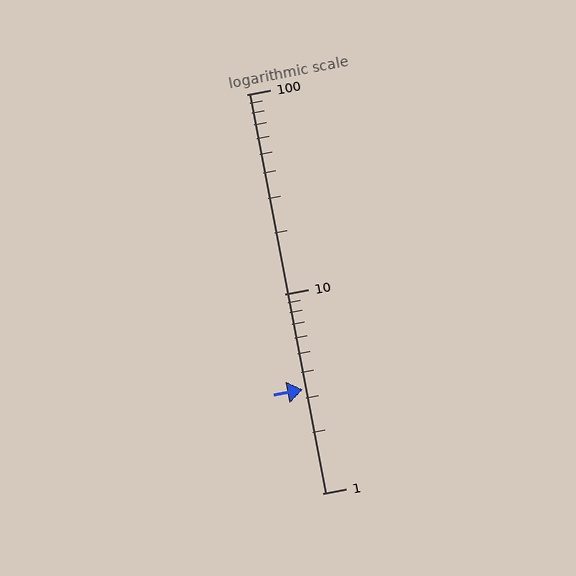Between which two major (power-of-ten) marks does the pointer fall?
The pointer is between 1 and 10.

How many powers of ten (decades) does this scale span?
The scale spans 2 decades, from 1 to 100.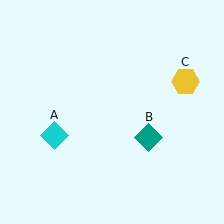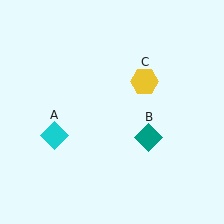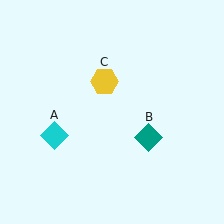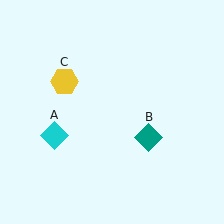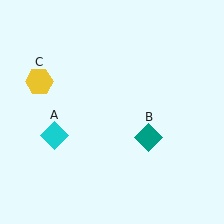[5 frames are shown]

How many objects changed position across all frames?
1 object changed position: yellow hexagon (object C).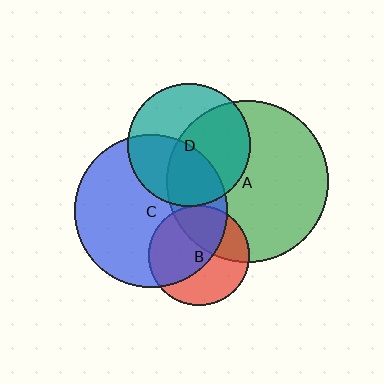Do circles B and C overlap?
Yes.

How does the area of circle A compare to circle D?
Approximately 1.7 times.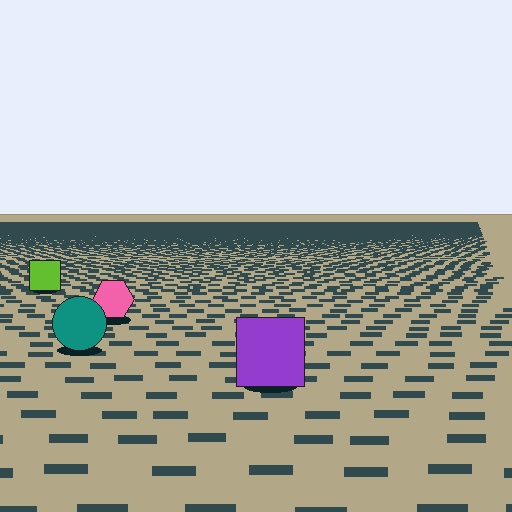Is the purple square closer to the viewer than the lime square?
Yes. The purple square is closer — you can tell from the texture gradient: the ground texture is coarser near it.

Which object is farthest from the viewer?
The lime square is farthest from the viewer. It appears smaller and the ground texture around it is denser.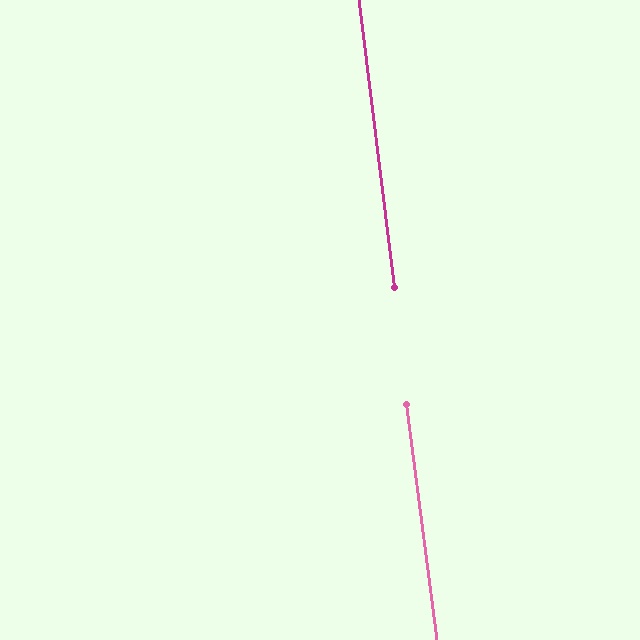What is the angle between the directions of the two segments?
Approximately 0 degrees.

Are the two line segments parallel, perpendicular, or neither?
Parallel — their directions differ by only 0.4°.